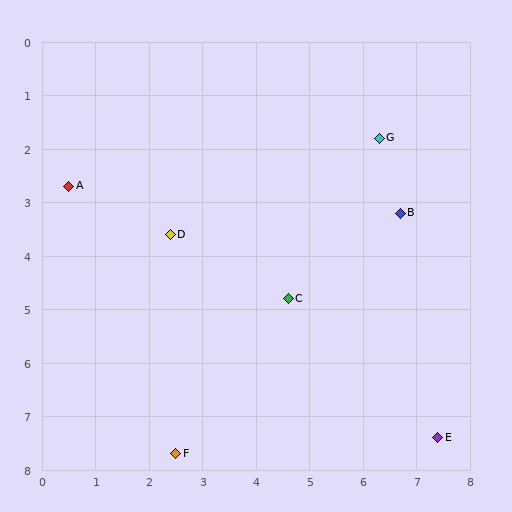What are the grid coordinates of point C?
Point C is at approximately (4.6, 4.8).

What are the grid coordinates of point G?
Point G is at approximately (6.3, 1.8).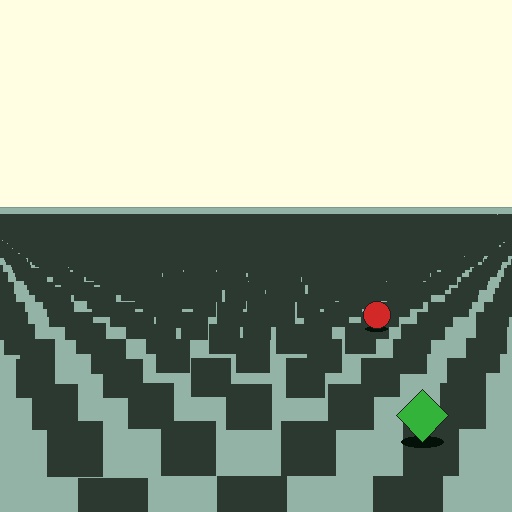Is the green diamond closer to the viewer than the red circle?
Yes. The green diamond is closer — you can tell from the texture gradient: the ground texture is coarser near it.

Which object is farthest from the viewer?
The red circle is farthest from the viewer. It appears smaller and the ground texture around it is denser.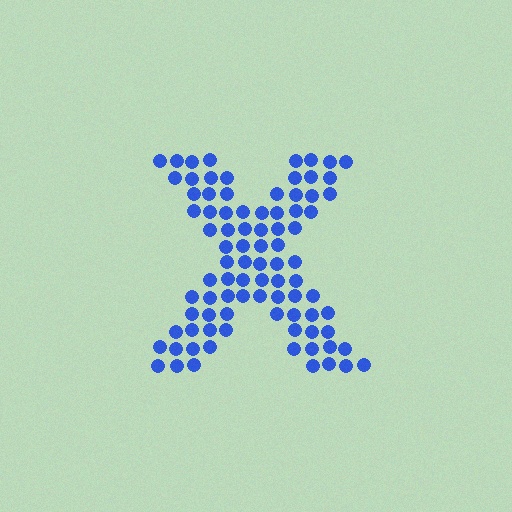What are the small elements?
The small elements are circles.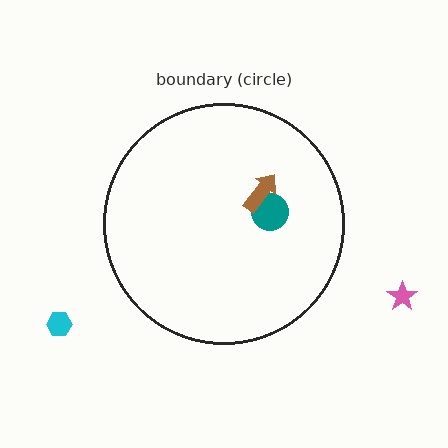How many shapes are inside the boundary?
2 inside, 2 outside.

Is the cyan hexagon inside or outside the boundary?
Outside.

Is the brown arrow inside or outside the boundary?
Inside.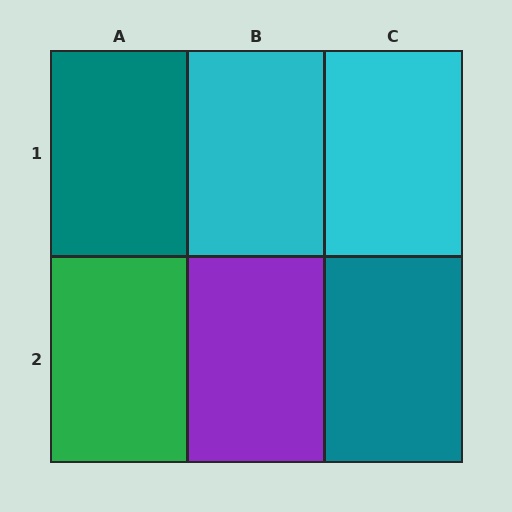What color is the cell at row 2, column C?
Teal.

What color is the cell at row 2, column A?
Green.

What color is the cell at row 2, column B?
Purple.